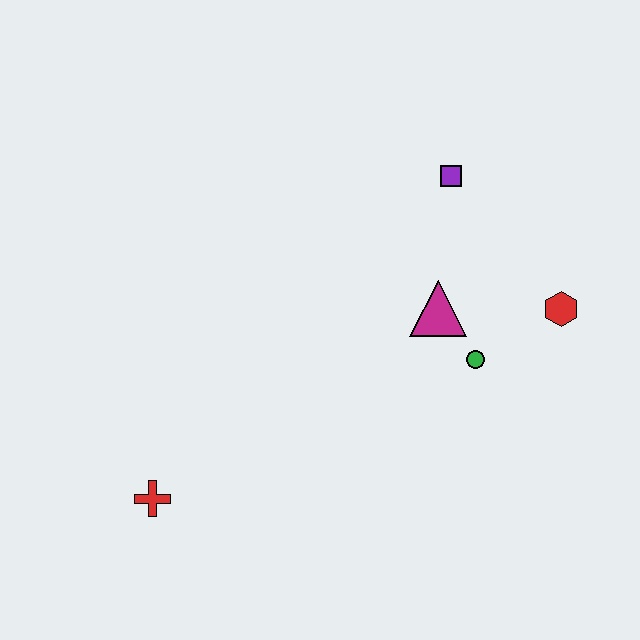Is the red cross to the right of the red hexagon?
No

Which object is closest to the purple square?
The magenta triangle is closest to the purple square.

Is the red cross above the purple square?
No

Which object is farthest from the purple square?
The red cross is farthest from the purple square.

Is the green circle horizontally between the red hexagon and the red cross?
Yes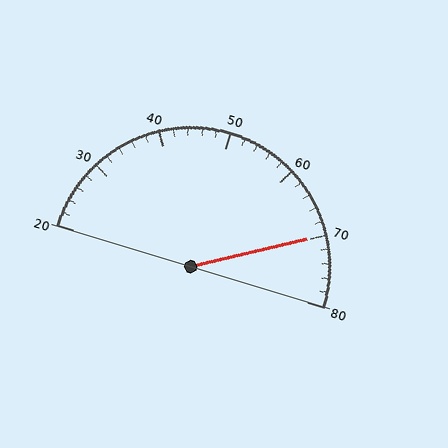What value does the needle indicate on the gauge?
The needle indicates approximately 70.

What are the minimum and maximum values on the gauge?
The gauge ranges from 20 to 80.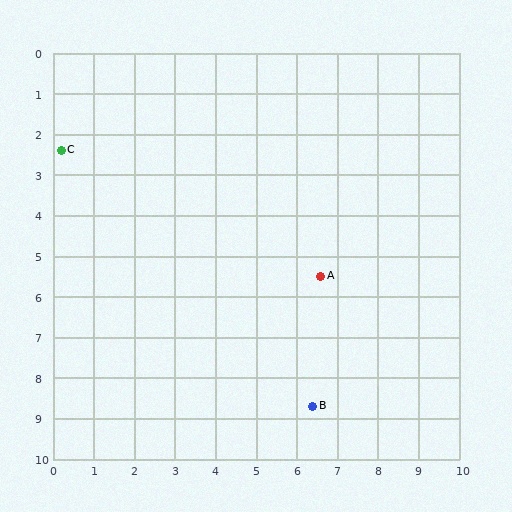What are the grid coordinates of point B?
Point B is at approximately (6.4, 8.7).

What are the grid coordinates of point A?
Point A is at approximately (6.6, 5.5).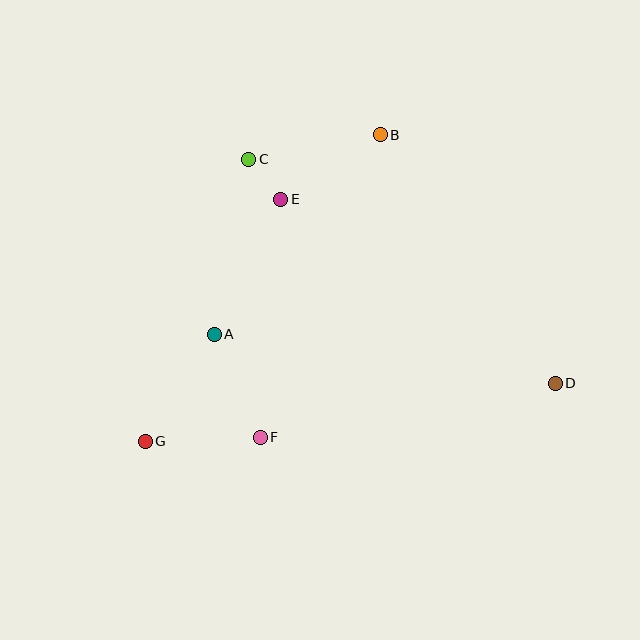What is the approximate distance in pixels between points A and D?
The distance between A and D is approximately 345 pixels.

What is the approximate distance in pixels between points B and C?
The distance between B and C is approximately 134 pixels.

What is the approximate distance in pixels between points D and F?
The distance between D and F is approximately 300 pixels.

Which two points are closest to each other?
Points C and E are closest to each other.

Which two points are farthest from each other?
Points D and G are farthest from each other.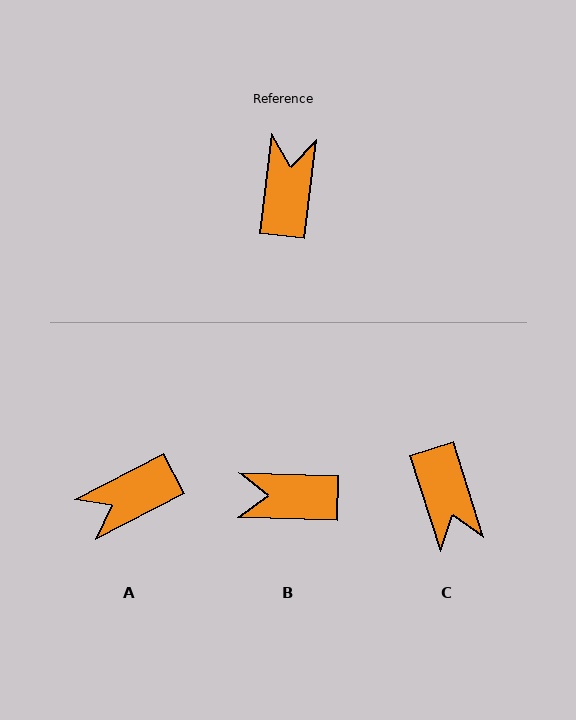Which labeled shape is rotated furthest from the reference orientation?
C, about 156 degrees away.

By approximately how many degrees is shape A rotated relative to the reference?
Approximately 124 degrees counter-clockwise.